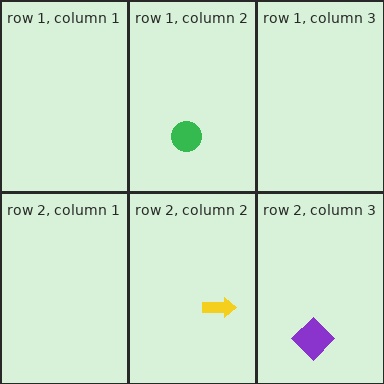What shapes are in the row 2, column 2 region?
The yellow arrow.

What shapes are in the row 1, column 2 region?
The green circle.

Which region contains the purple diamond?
The row 2, column 3 region.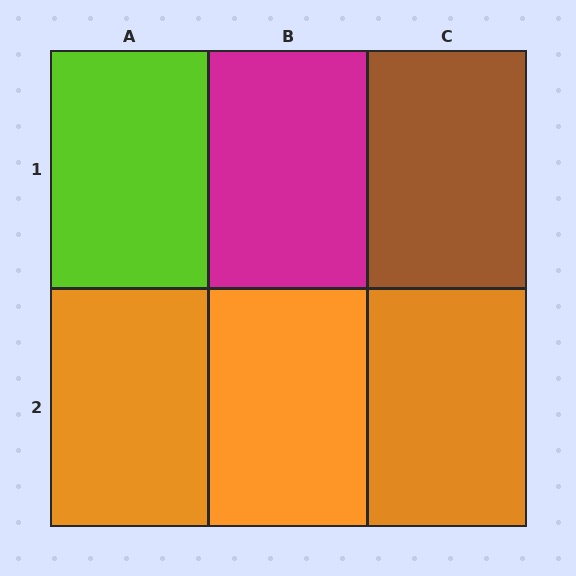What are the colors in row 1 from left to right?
Lime, magenta, brown.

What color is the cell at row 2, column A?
Orange.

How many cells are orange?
3 cells are orange.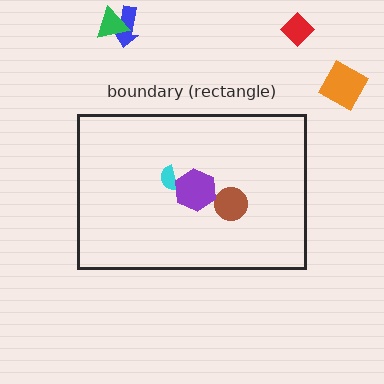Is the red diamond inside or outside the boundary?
Outside.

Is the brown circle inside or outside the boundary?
Inside.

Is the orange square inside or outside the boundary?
Outside.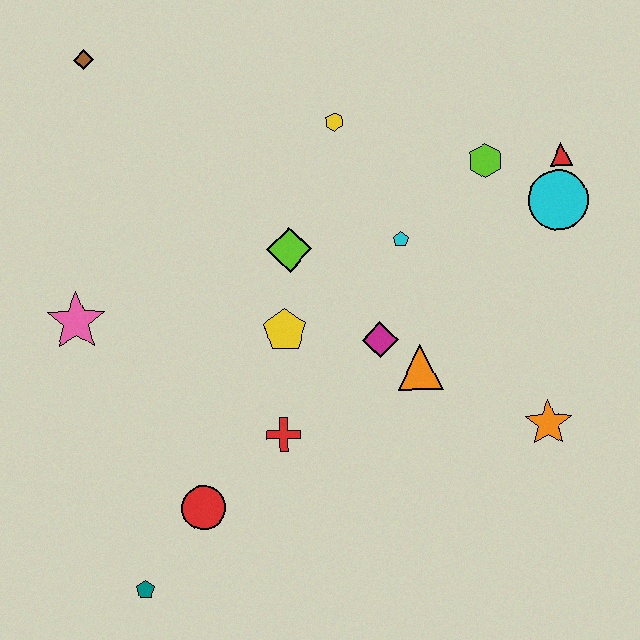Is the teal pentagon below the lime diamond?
Yes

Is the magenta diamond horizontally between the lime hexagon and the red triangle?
No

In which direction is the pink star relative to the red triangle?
The pink star is to the left of the red triangle.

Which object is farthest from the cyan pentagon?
The teal pentagon is farthest from the cyan pentagon.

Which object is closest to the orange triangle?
The magenta diamond is closest to the orange triangle.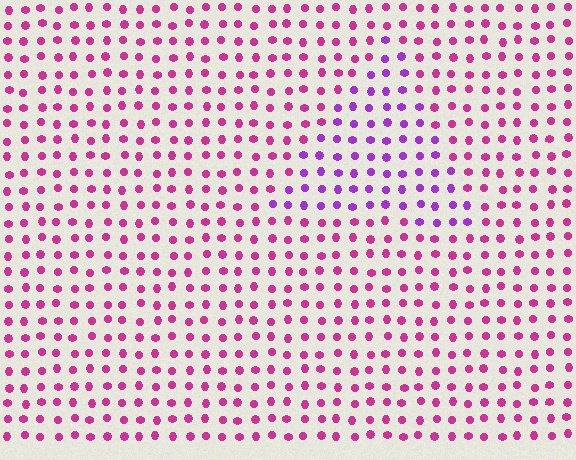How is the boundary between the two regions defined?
The boundary is defined purely by a slight shift in hue (about 38 degrees). Spacing, size, and orientation are identical on both sides.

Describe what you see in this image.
The image is filled with small magenta elements in a uniform arrangement. A triangle-shaped region is visible where the elements are tinted to a slightly different hue, forming a subtle color boundary.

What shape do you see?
I see a triangle.